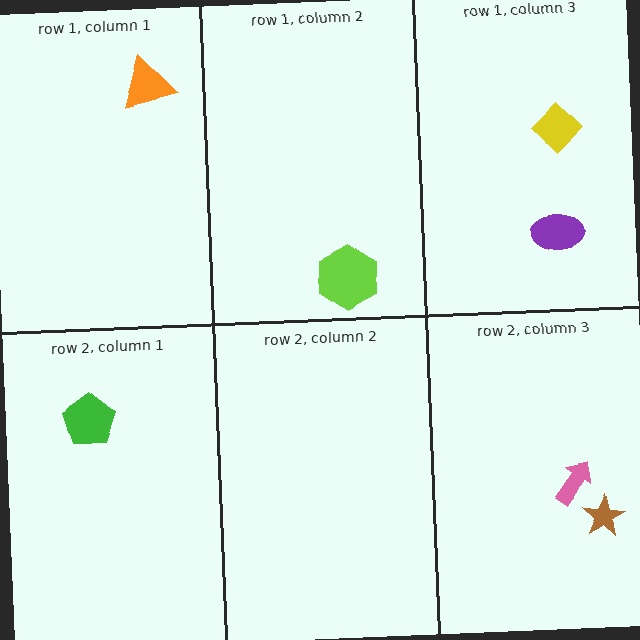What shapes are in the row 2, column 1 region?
The green pentagon.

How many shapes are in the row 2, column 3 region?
2.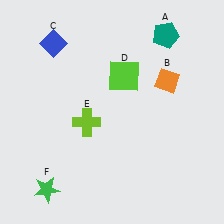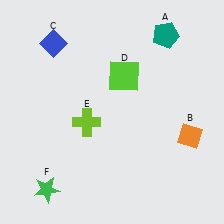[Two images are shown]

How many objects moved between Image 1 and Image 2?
1 object moved between the two images.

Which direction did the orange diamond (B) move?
The orange diamond (B) moved down.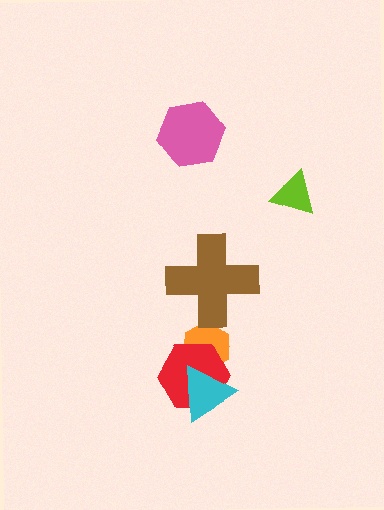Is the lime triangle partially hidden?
No, no other shape covers it.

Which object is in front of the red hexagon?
The cyan triangle is in front of the red hexagon.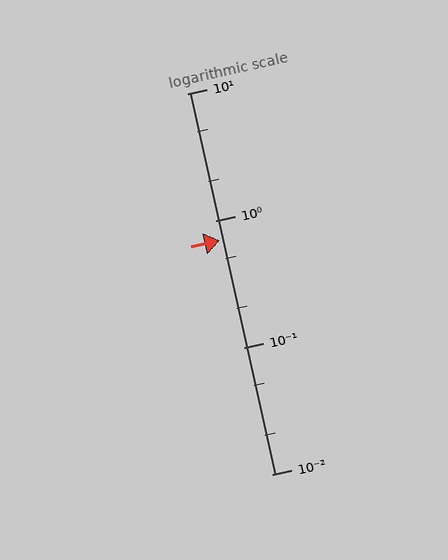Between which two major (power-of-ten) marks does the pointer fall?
The pointer is between 0.1 and 1.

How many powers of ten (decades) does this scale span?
The scale spans 3 decades, from 0.01 to 10.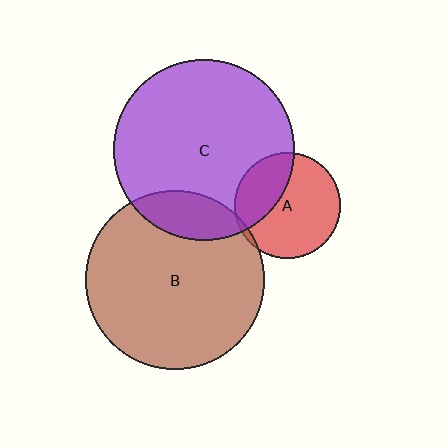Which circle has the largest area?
Circle C (purple).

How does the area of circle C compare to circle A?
Approximately 2.9 times.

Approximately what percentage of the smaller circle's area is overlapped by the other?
Approximately 5%.